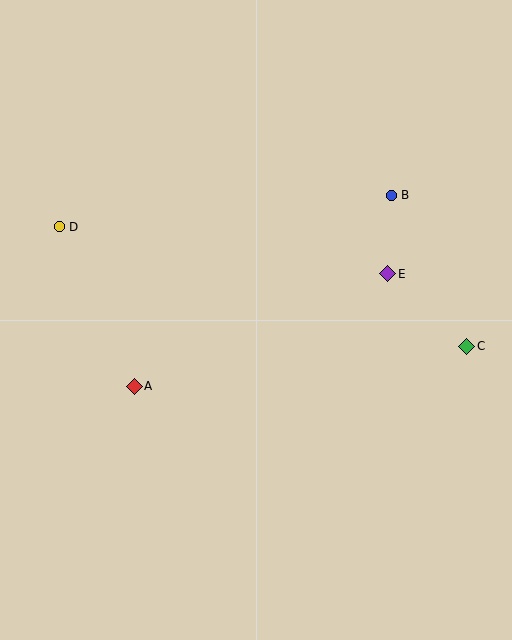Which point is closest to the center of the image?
Point A at (134, 386) is closest to the center.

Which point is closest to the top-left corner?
Point D is closest to the top-left corner.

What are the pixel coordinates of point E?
Point E is at (388, 274).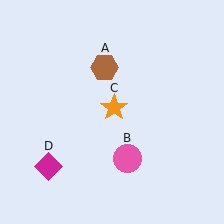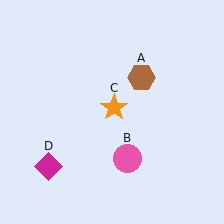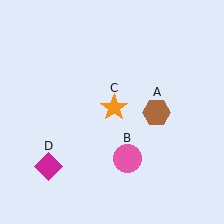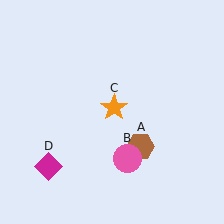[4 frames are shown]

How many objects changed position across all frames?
1 object changed position: brown hexagon (object A).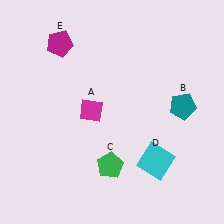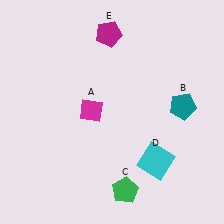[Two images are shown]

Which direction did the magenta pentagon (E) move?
The magenta pentagon (E) moved right.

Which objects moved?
The objects that moved are: the green pentagon (C), the magenta pentagon (E).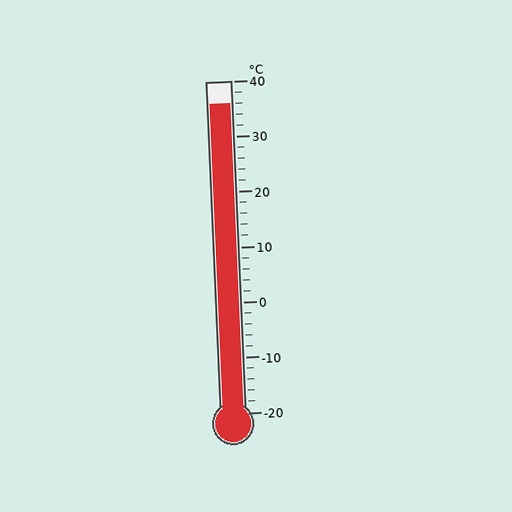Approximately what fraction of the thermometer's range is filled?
The thermometer is filled to approximately 95% of its range.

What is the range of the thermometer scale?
The thermometer scale ranges from -20°C to 40°C.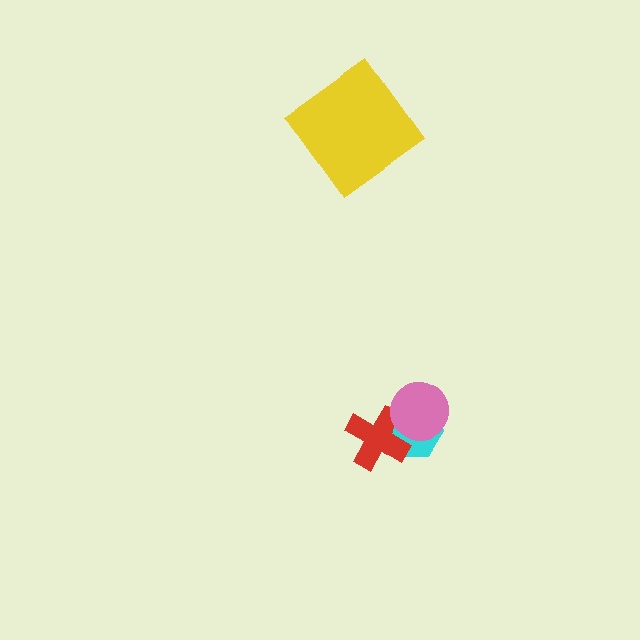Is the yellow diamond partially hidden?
No, no other shape covers it.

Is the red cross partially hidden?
Yes, it is partially covered by another shape.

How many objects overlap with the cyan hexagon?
2 objects overlap with the cyan hexagon.